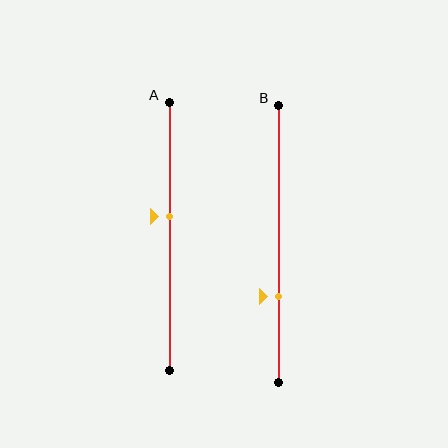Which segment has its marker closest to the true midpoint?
Segment A has its marker closest to the true midpoint.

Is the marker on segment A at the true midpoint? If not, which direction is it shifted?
No, the marker on segment A is shifted upward by about 7% of the segment length.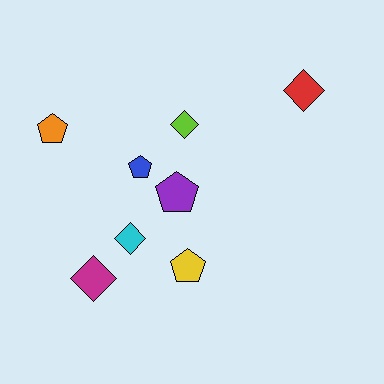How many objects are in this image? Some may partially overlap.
There are 8 objects.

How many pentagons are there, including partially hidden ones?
There are 4 pentagons.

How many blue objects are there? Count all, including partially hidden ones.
There is 1 blue object.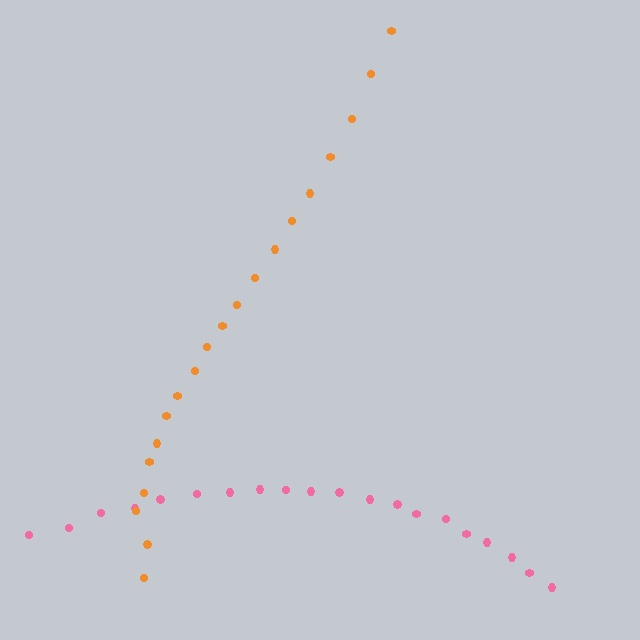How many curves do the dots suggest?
There are 2 distinct paths.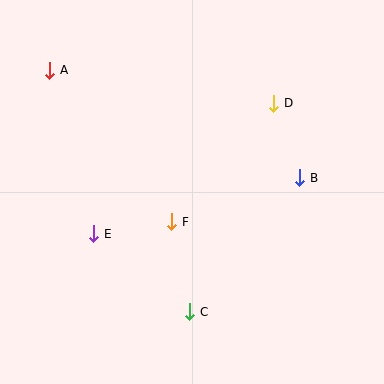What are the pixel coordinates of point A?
Point A is at (50, 70).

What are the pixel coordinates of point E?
Point E is at (94, 234).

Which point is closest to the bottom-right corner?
Point C is closest to the bottom-right corner.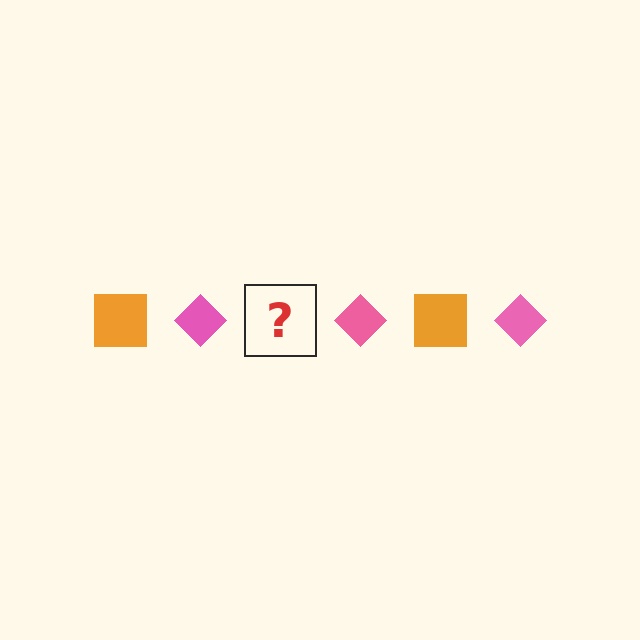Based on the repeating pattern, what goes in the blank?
The blank should be an orange square.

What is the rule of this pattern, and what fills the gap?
The rule is that the pattern alternates between orange square and pink diamond. The gap should be filled with an orange square.